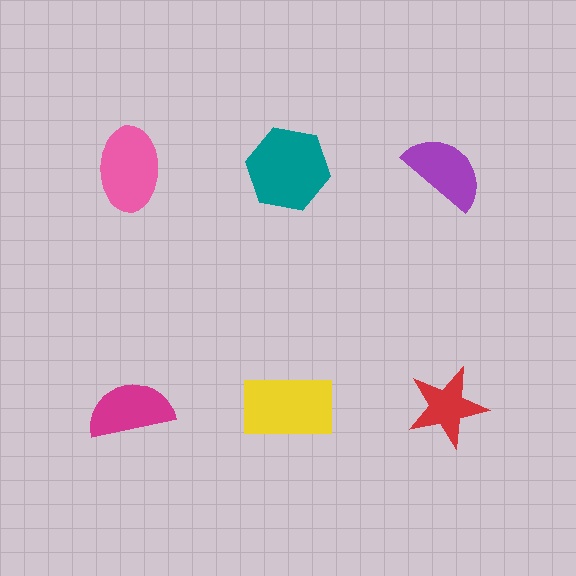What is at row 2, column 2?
A yellow rectangle.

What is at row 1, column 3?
A purple semicircle.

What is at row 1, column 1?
A pink ellipse.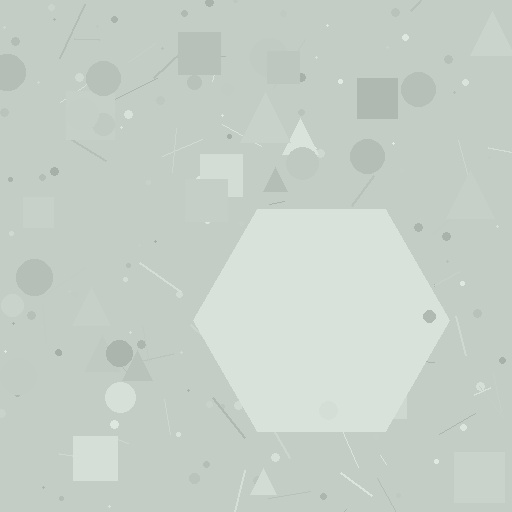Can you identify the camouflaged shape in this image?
The camouflaged shape is a hexagon.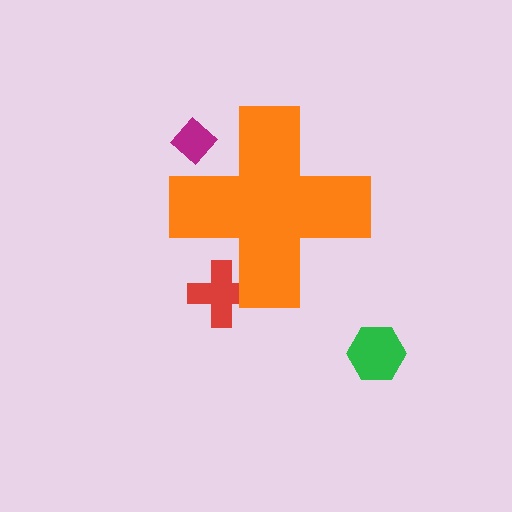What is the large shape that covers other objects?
An orange cross.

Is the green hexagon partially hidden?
No, the green hexagon is fully visible.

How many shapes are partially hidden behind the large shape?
2 shapes are partially hidden.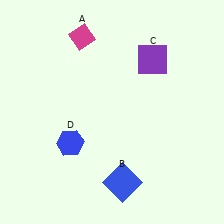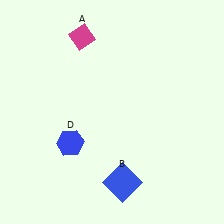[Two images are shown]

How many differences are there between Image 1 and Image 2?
There is 1 difference between the two images.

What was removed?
The purple square (C) was removed in Image 2.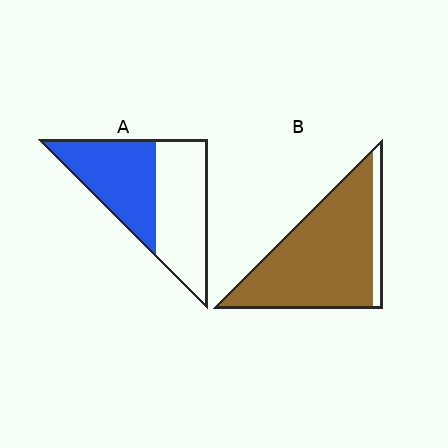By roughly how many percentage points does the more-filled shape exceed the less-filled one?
By roughly 40 percentage points (B over A).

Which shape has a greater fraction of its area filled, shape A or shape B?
Shape B.